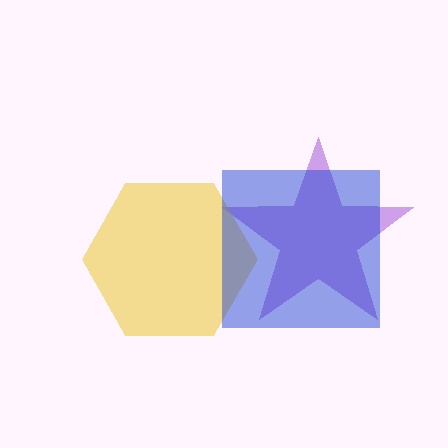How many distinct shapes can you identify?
There are 3 distinct shapes: a purple star, a yellow hexagon, a blue square.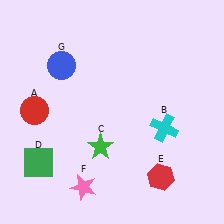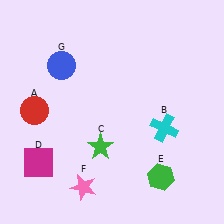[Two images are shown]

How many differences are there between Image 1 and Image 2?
There are 2 differences between the two images.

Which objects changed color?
D changed from green to magenta. E changed from red to green.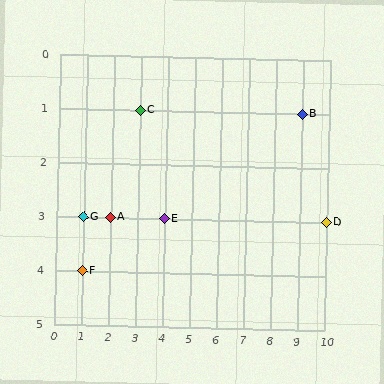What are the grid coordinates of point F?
Point F is at grid coordinates (1, 4).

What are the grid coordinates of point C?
Point C is at grid coordinates (3, 1).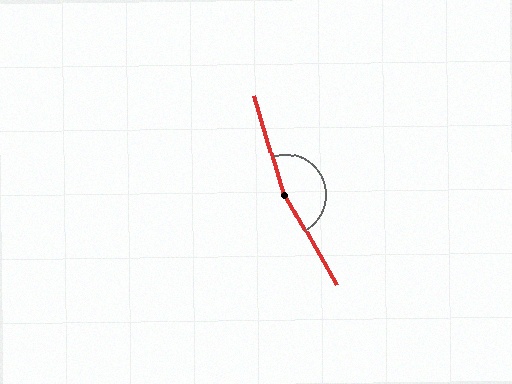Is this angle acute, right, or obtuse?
It is obtuse.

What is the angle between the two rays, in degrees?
Approximately 166 degrees.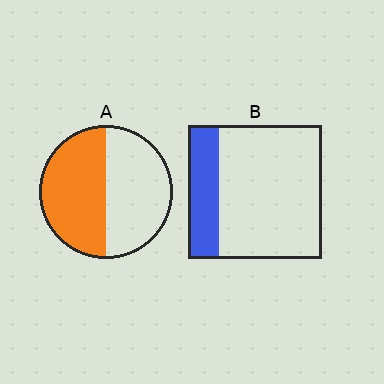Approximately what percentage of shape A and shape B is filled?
A is approximately 50% and B is approximately 25%.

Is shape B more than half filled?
No.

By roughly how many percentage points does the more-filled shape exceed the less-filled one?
By roughly 25 percentage points (A over B).